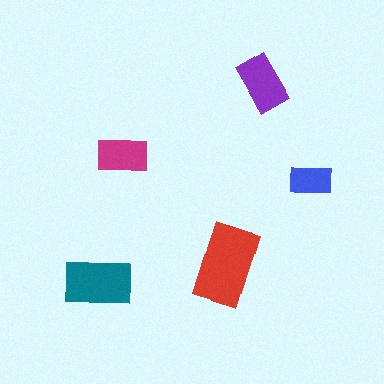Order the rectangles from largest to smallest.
the red one, the teal one, the purple one, the magenta one, the blue one.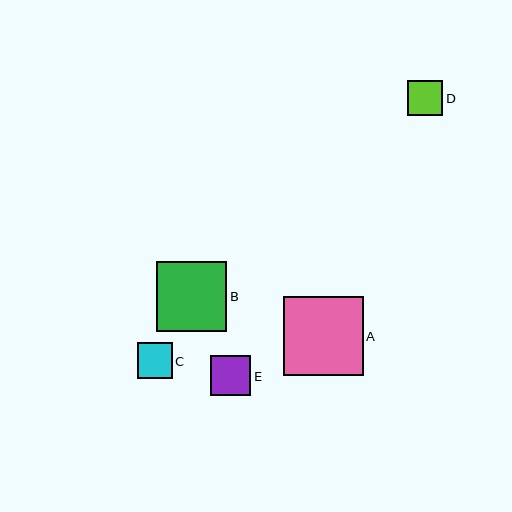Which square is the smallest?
Square D is the smallest with a size of approximately 35 pixels.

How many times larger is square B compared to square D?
Square B is approximately 2.0 times the size of square D.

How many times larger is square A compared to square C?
Square A is approximately 2.3 times the size of square C.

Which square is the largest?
Square A is the largest with a size of approximately 79 pixels.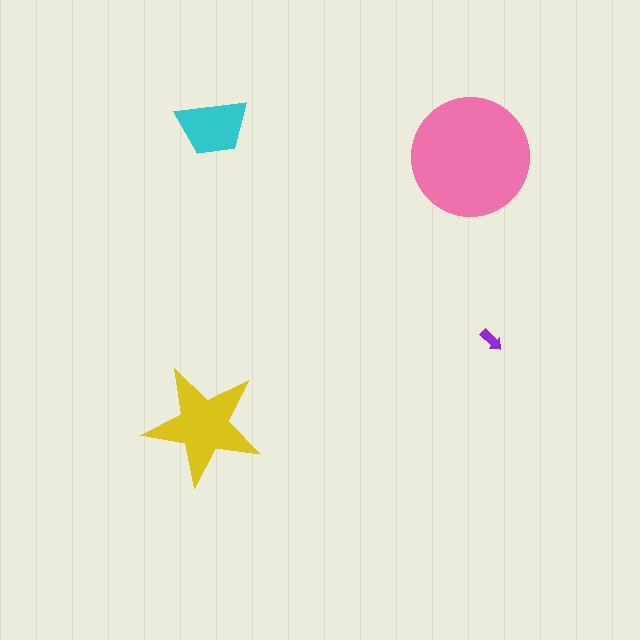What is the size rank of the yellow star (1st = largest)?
2nd.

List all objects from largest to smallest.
The pink circle, the yellow star, the cyan trapezoid, the purple arrow.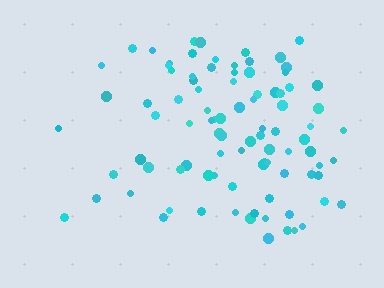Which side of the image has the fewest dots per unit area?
The left.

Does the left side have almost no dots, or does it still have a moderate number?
Still a moderate number, just noticeably fewer than the right.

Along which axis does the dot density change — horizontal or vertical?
Horizontal.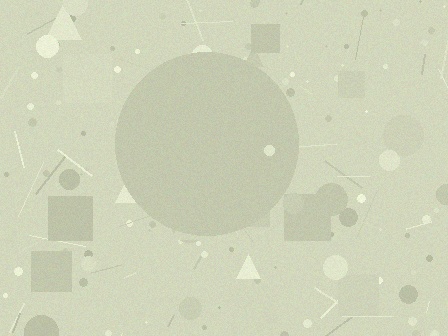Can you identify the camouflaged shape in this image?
The camouflaged shape is a circle.